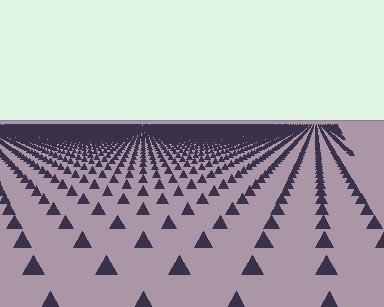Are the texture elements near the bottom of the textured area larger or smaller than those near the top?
Larger. Near the bottom, elements are closer to the viewer and appear at a bigger on-screen size.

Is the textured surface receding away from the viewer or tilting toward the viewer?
The surface is receding away from the viewer. Texture elements get smaller and denser toward the top.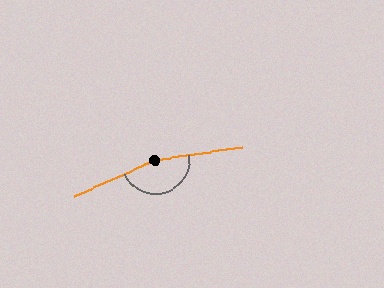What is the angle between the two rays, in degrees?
Approximately 164 degrees.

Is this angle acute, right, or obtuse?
It is obtuse.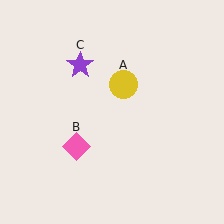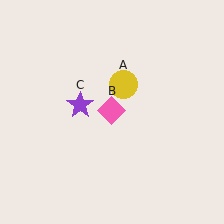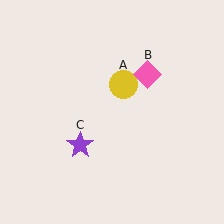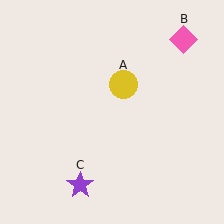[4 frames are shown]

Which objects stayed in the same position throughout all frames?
Yellow circle (object A) remained stationary.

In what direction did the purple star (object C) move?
The purple star (object C) moved down.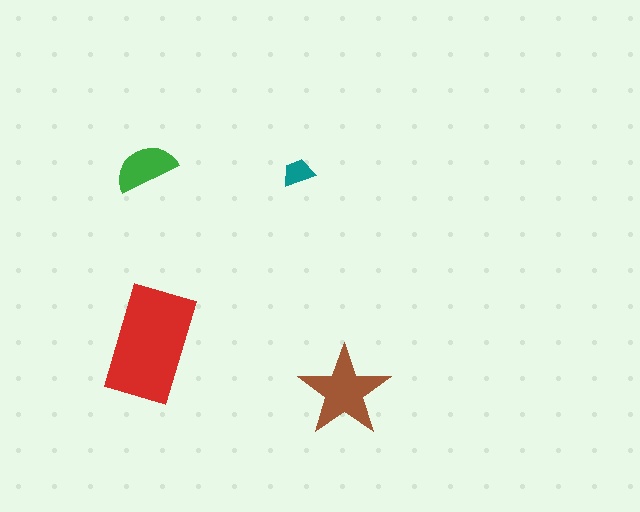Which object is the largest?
The red rectangle.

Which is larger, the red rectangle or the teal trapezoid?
The red rectangle.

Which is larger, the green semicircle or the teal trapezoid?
The green semicircle.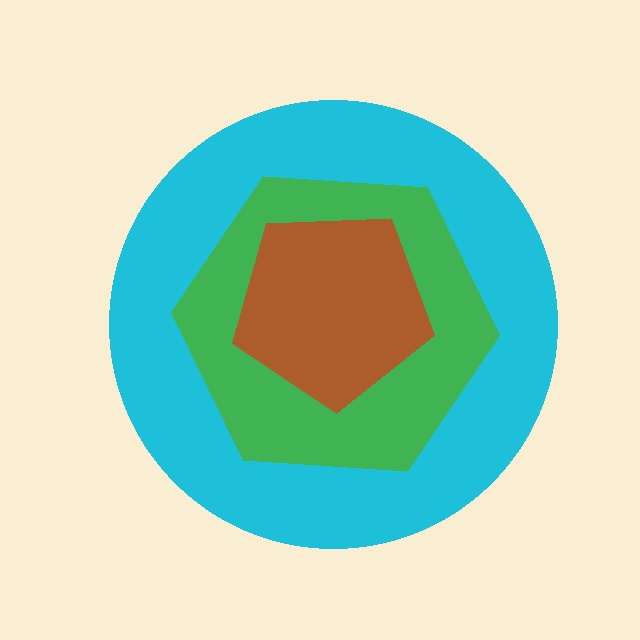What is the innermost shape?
The brown pentagon.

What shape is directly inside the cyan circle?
The green hexagon.